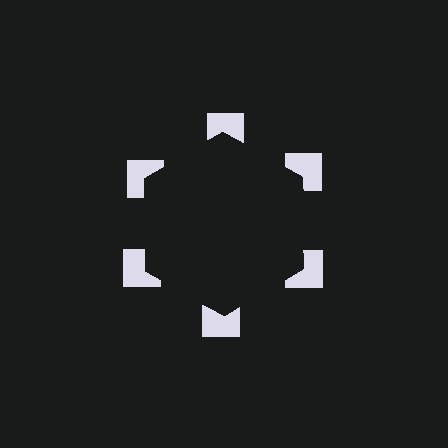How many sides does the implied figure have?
6 sides.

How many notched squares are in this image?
There are 6 — one at each vertex of the illusory hexagon.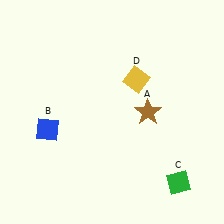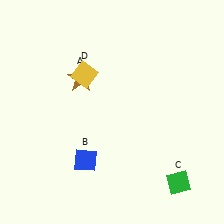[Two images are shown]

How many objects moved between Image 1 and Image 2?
3 objects moved between the two images.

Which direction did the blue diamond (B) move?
The blue diamond (B) moved right.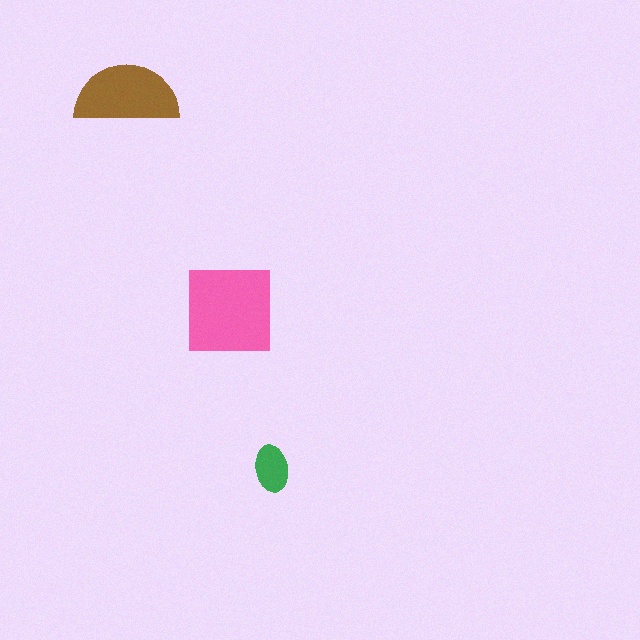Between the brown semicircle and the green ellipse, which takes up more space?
The brown semicircle.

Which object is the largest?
The pink square.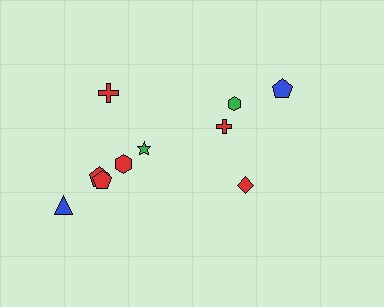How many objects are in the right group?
There are 4 objects.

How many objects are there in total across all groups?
There are 10 objects.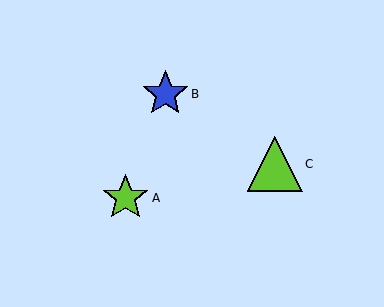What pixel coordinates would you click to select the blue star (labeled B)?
Click at (165, 94) to select the blue star B.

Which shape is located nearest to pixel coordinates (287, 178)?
The lime triangle (labeled C) at (275, 164) is nearest to that location.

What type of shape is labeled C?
Shape C is a lime triangle.